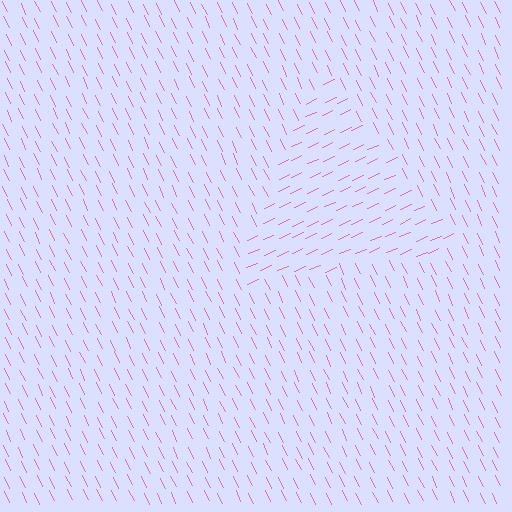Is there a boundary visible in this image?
Yes, there is a texture boundary formed by a change in line orientation.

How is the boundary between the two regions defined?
The boundary is defined purely by a change in line orientation (approximately 89 degrees difference). All lines are the same color and thickness.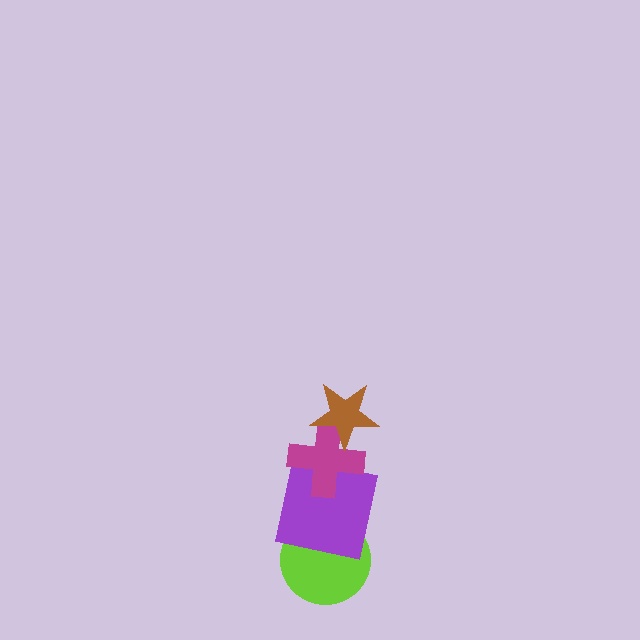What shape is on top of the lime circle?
The purple square is on top of the lime circle.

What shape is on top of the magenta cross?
The brown star is on top of the magenta cross.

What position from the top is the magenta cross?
The magenta cross is 2nd from the top.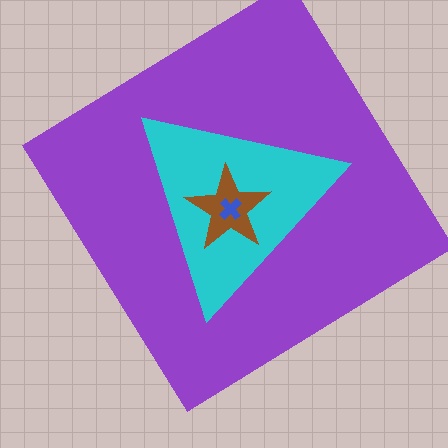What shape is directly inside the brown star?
The blue cross.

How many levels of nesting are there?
4.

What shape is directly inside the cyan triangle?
The brown star.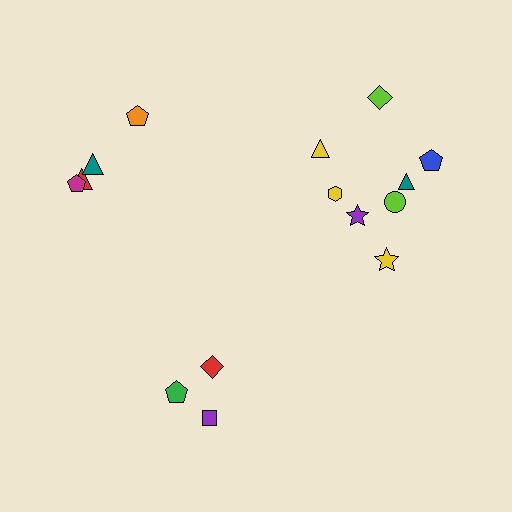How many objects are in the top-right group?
There are 8 objects.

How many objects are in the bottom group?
There are 3 objects.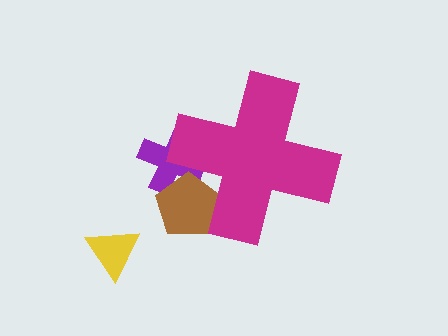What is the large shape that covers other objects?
A magenta cross.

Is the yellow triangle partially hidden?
No, the yellow triangle is fully visible.